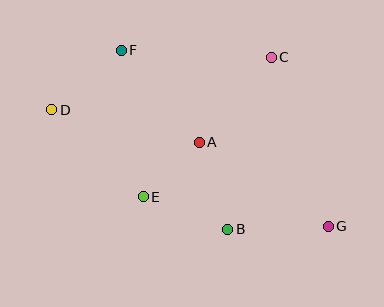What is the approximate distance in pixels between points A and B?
The distance between A and B is approximately 91 pixels.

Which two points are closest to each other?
Points A and E are closest to each other.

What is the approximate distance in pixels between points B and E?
The distance between B and E is approximately 90 pixels.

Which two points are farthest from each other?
Points D and G are farthest from each other.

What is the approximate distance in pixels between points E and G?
The distance between E and G is approximately 187 pixels.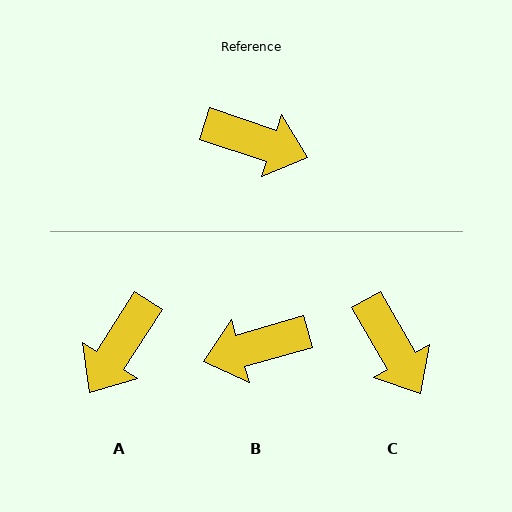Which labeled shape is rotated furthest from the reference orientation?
B, about 146 degrees away.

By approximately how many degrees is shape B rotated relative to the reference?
Approximately 146 degrees clockwise.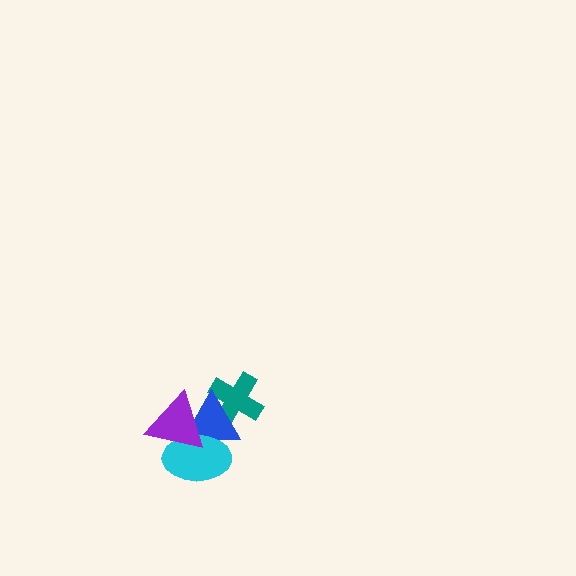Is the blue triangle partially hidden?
Yes, it is partially covered by another shape.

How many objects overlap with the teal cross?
1 object overlaps with the teal cross.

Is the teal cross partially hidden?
Yes, it is partially covered by another shape.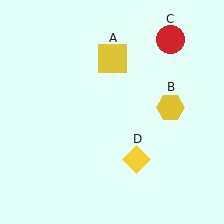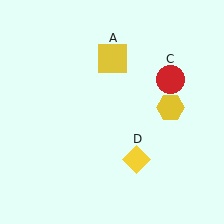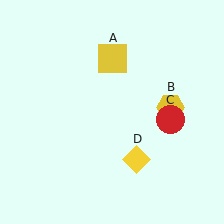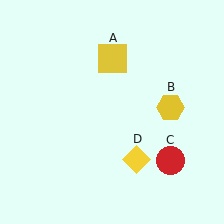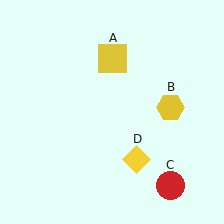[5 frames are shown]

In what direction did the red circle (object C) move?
The red circle (object C) moved down.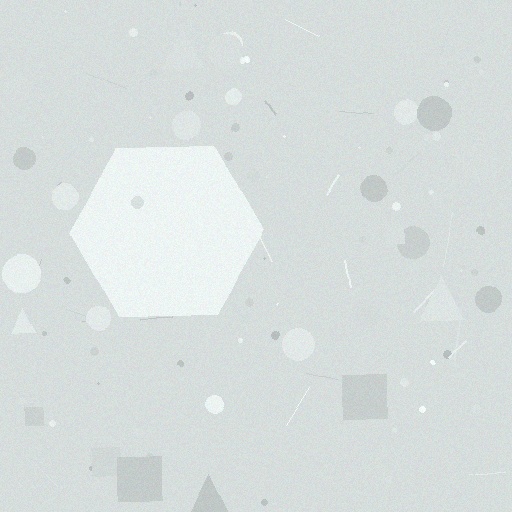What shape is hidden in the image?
A hexagon is hidden in the image.